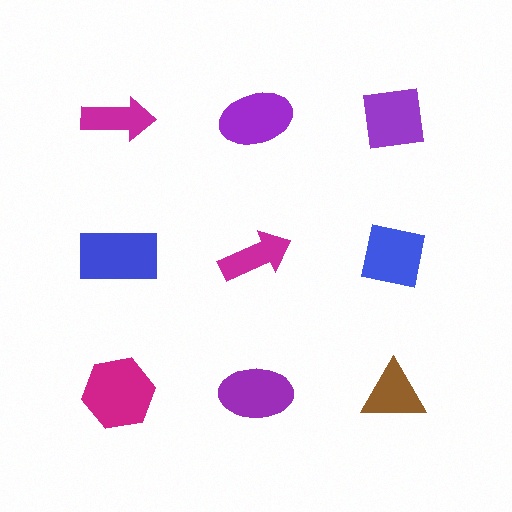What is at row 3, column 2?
A purple ellipse.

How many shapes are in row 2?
3 shapes.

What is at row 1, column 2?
A purple ellipse.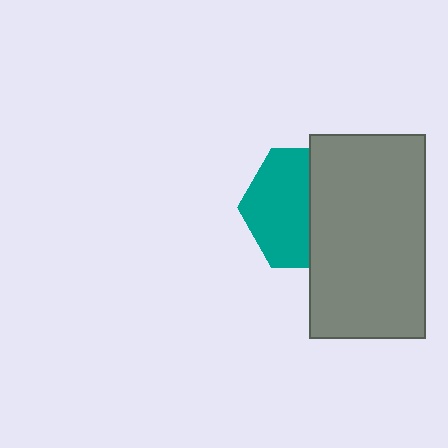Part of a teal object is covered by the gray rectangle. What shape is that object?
It is a hexagon.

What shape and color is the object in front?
The object in front is a gray rectangle.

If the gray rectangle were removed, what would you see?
You would see the complete teal hexagon.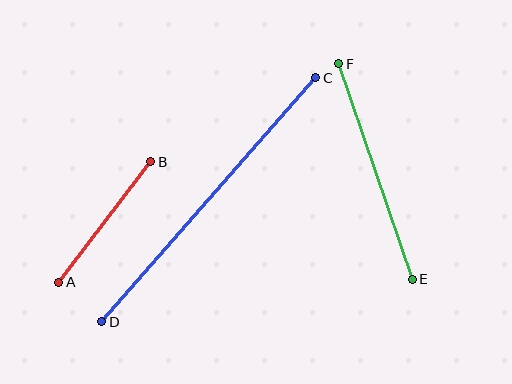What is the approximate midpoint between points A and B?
The midpoint is at approximately (105, 222) pixels.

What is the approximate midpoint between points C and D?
The midpoint is at approximately (209, 200) pixels.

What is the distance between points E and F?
The distance is approximately 228 pixels.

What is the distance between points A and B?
The distance is approximately 152 pixels.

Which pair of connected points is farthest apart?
Points C and D are farthest apart.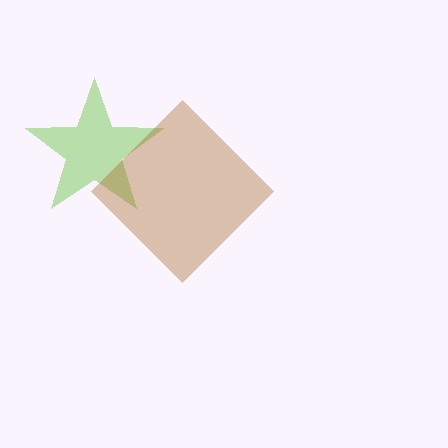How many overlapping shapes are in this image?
There are 2 overlapping shapes in the image.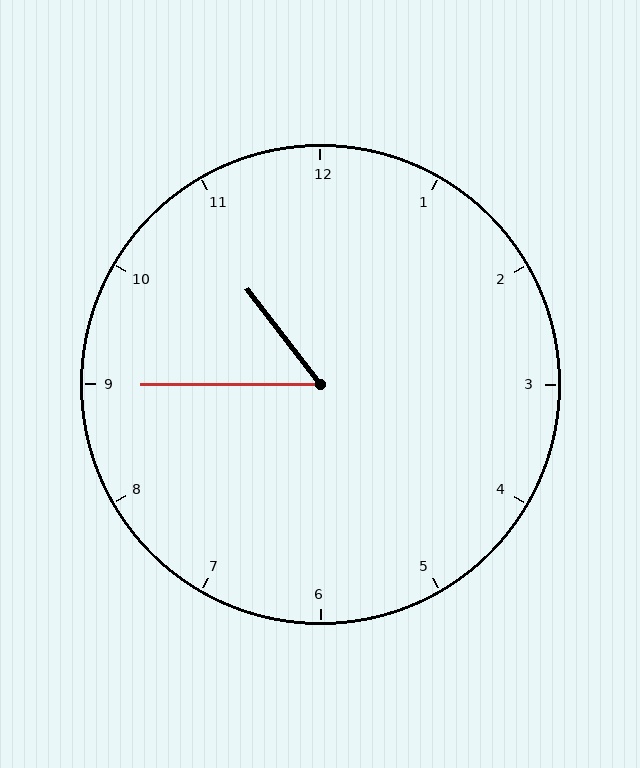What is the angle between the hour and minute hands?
Approximately 52 degrees.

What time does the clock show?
10:45.